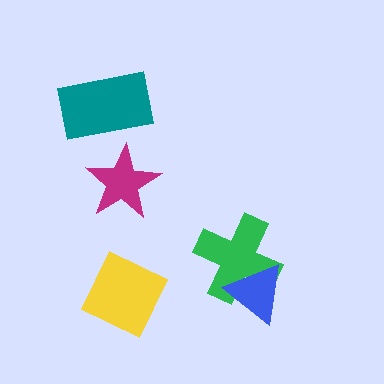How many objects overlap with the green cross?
1 object overlaps with the green cross.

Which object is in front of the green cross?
The blue triangle is in front of the green cross.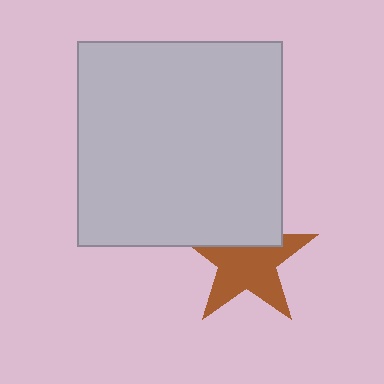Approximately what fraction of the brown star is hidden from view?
Roughly 34% of the brown star is hidden behind the light gray square.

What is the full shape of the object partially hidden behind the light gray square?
The partially hidden object is a brown star.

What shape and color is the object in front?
The object in front is a light gray square.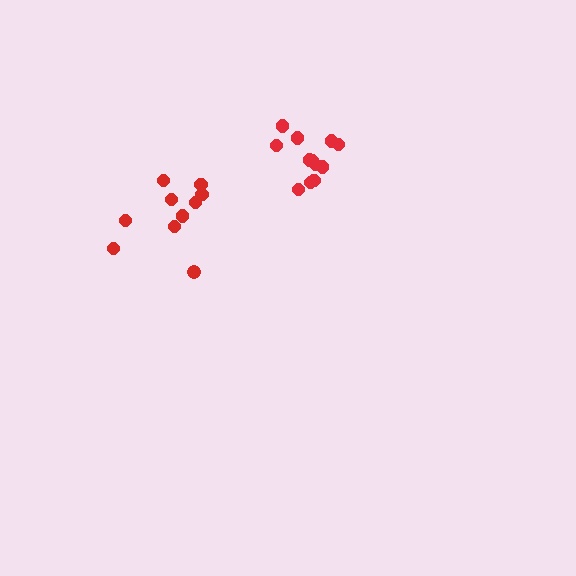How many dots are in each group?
Group 1: 12 dots, Group 2: 10 dots (22 total).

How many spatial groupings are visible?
There are 2 spatial groupings.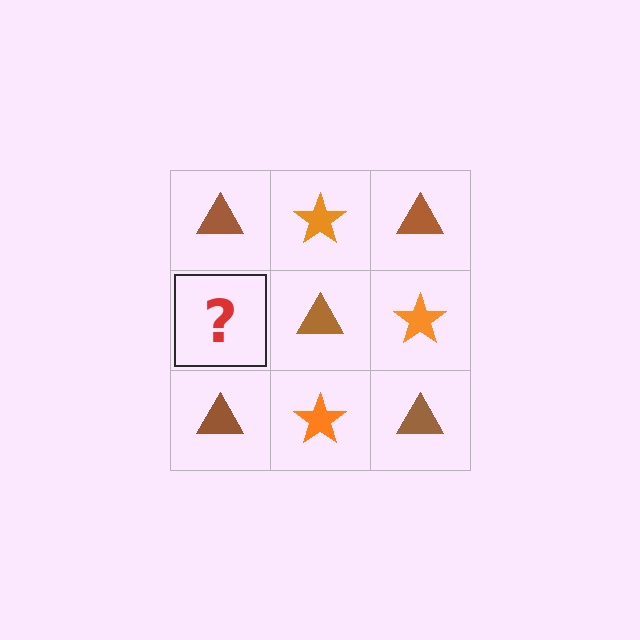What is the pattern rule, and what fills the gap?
The rule is that it alternates brown triangle and orange star in a checkerboard pattern. The gap should be filled with an orange star.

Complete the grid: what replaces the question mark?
The question mark should be replaced with an orange star.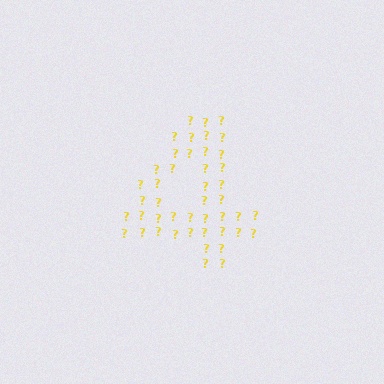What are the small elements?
The small elements are question marks.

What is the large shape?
The large shape is the digit 4.